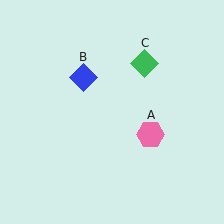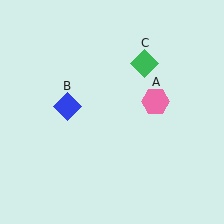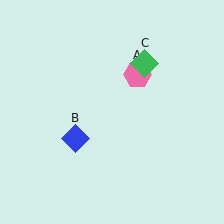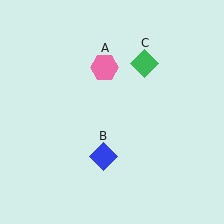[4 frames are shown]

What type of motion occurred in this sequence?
The pink hexagon (object A), blue diamond (object B) rotated counterclockwise around the center of the scene.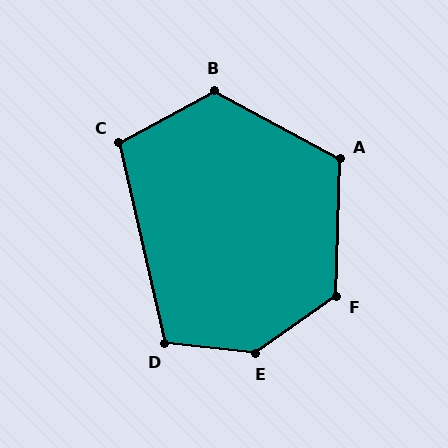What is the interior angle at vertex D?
Approximately 109 degrees (obtuse).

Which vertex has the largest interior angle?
E, at approximately 138 degrees.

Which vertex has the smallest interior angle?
C, at approximately 105 degrees.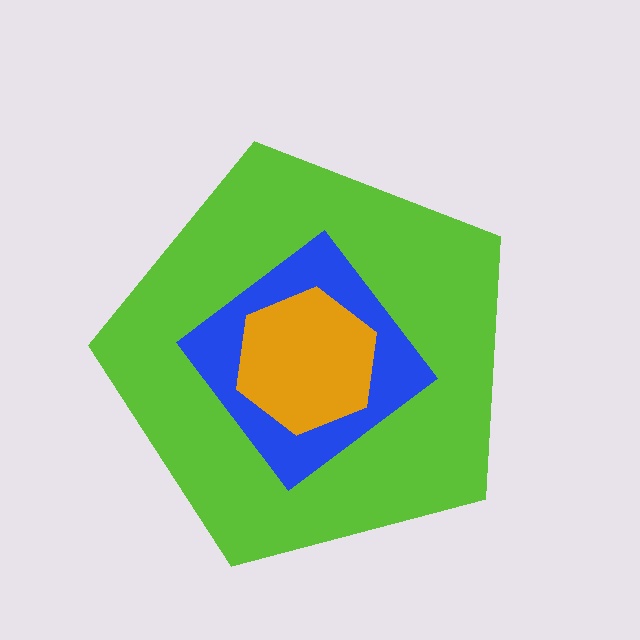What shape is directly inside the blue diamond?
The orange hexagon.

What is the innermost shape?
The orange hexagon.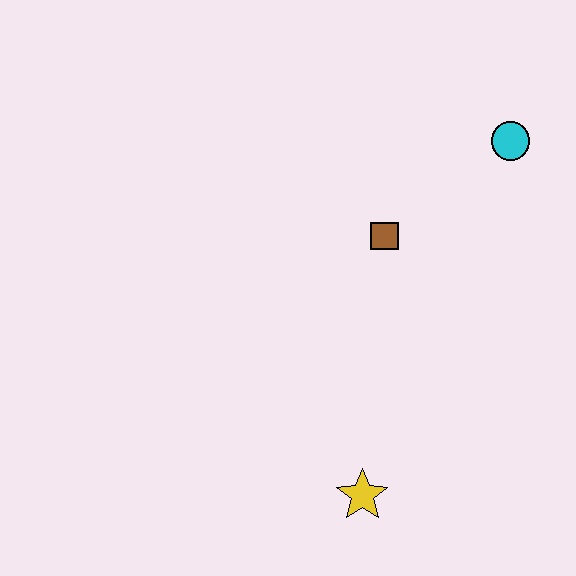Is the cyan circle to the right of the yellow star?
Yes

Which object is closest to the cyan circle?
The brown square is closest to the cyan circle.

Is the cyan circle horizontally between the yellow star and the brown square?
No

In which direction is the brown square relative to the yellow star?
The brown square is above the yellow star.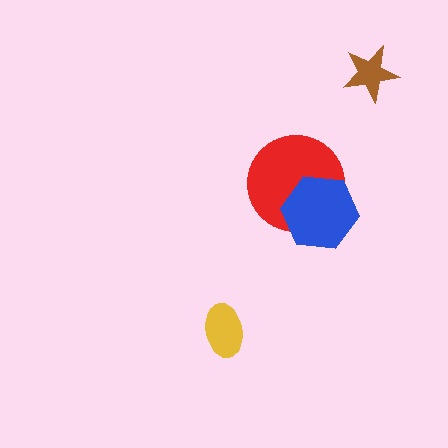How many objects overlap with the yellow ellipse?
0 objects overlap with the yellow ellipse.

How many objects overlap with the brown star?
0 objects overlap with the brown star.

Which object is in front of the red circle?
The blue hexagon is in front of the red circle.